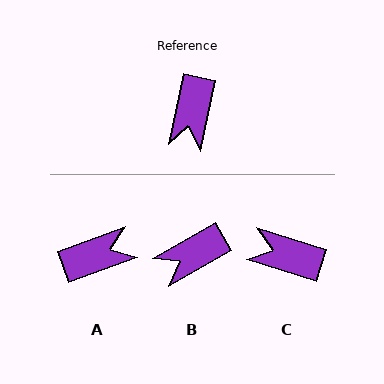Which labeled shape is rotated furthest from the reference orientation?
A, about 123 degrees away.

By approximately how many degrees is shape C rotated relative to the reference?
Approximately 95 degrees clockwise.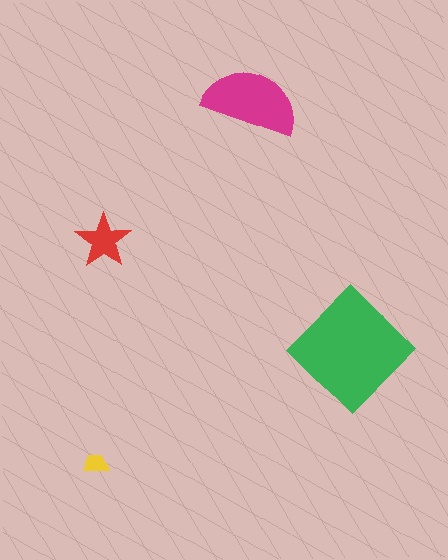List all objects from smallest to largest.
The yellow trapezoid, the red star, the magenta semicircle, the green diamond.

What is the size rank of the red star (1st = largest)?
3rd.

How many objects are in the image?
There are 4 objects in the image.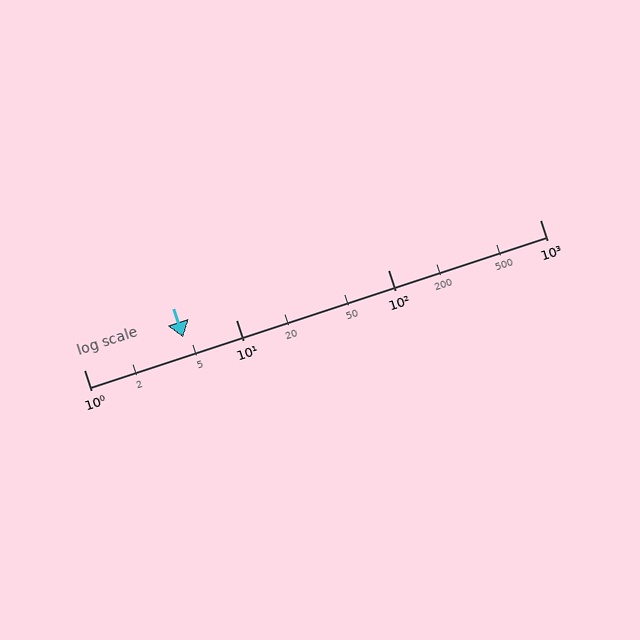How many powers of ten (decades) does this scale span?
The scale spans 3 decades, from 1 to 1000.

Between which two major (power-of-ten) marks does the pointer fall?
The pointer is between 1 and 10.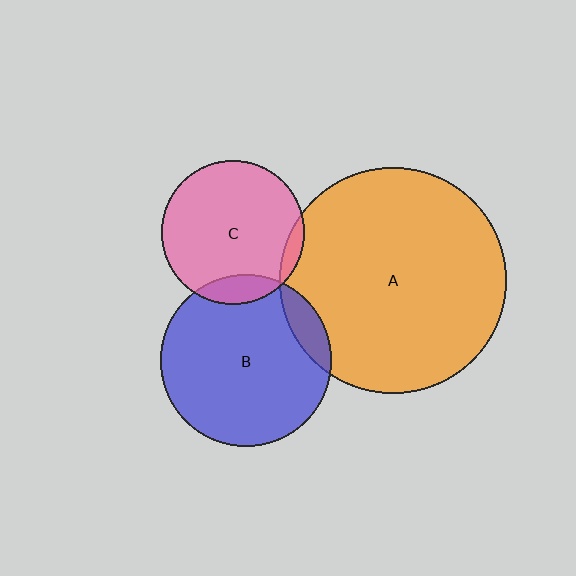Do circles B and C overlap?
Yes.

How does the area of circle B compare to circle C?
Approximately 1.4 times.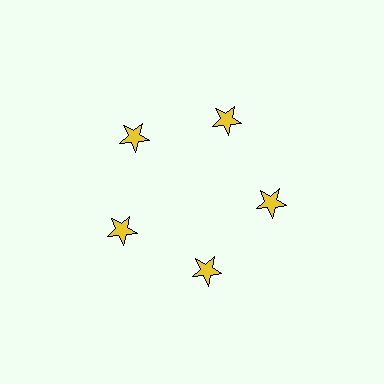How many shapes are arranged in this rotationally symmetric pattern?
There are 5 shapes, arranged in 5 groups of 1.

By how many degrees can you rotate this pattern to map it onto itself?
The pattern maps onto itself every 72 degrees of rotation.